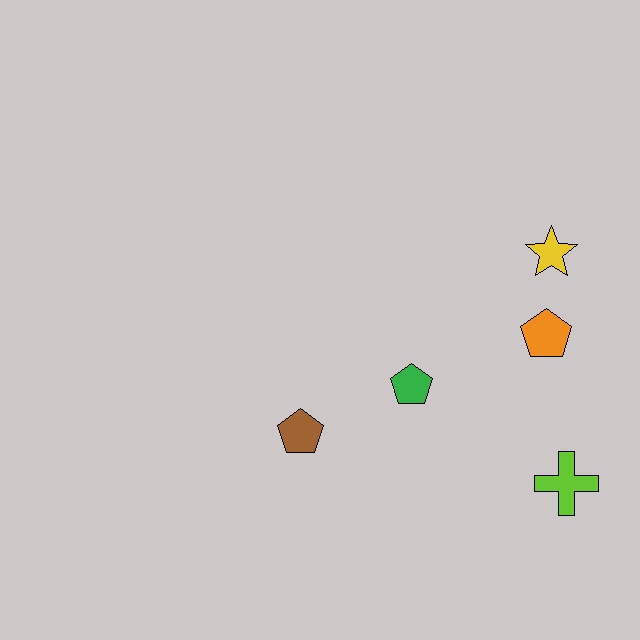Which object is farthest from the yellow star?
The brown pentagon is farthest from the yellow star.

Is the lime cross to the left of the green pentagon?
No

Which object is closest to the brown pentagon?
The green pentagon is closest to the brown pentagon.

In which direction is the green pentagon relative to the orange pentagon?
The green pentagon is to the left of the orange pentagon.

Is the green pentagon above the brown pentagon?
Yes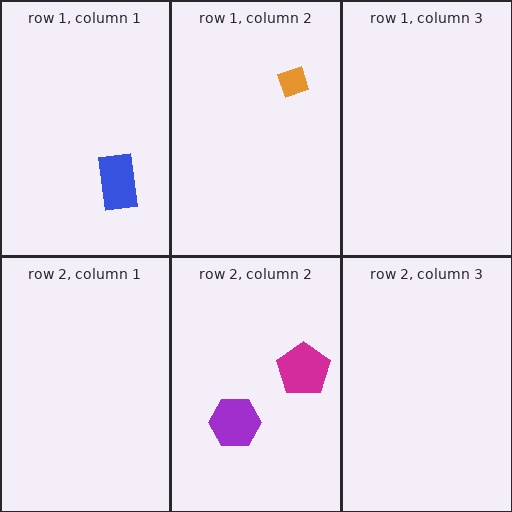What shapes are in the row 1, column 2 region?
The orange diamond.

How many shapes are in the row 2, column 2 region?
2.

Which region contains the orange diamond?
The row 1, column 2 region.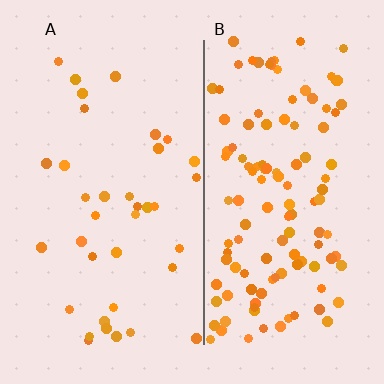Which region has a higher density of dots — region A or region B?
B (the right).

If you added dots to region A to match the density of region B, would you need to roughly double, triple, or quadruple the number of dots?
Approximately triple.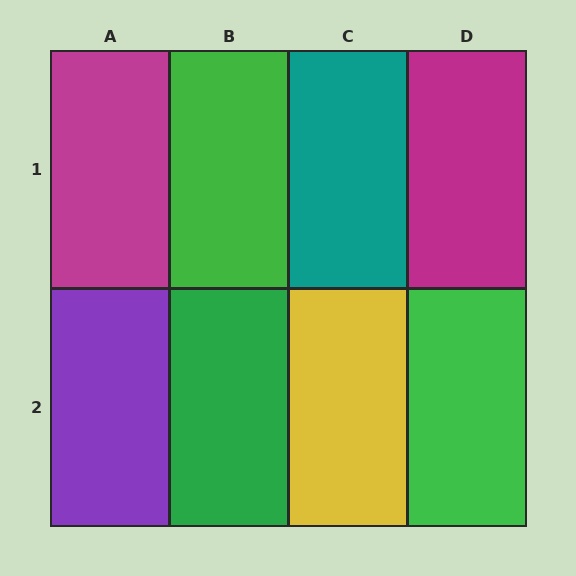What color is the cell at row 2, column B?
Green.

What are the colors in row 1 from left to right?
Magenta, green, teal, magenta.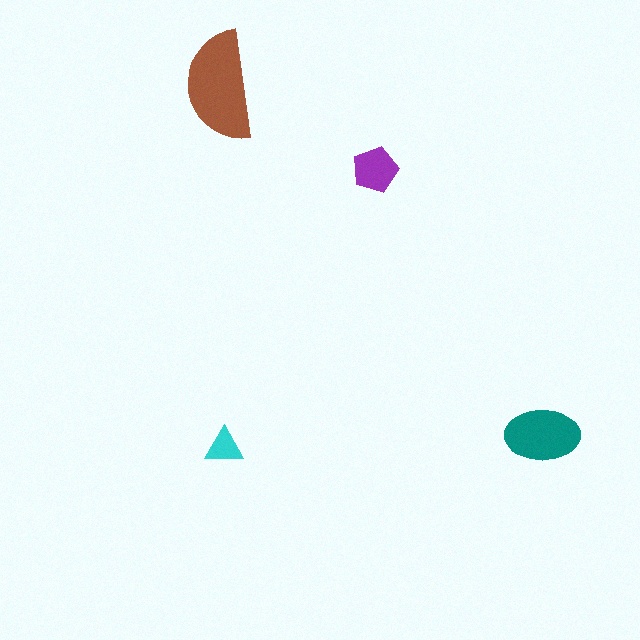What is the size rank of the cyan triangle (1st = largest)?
4th.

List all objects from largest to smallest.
The brown semicircle, the teal ellipse, the purple pentagon, the cyan triangle.